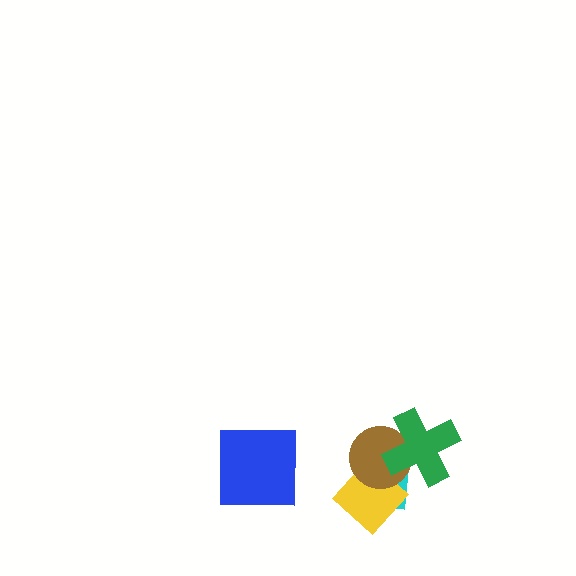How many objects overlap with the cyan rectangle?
3 objects overlap with the cyan rectangle.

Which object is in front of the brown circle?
The green cross is in front of the brown circle.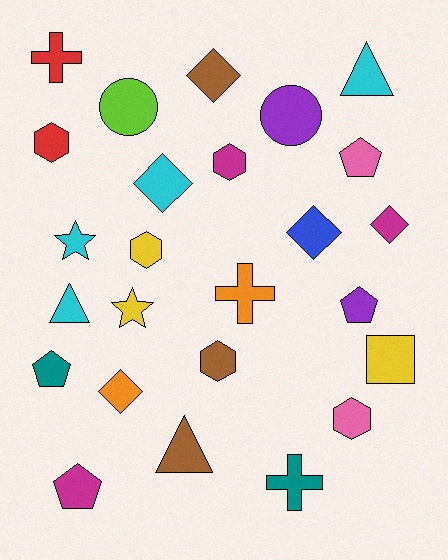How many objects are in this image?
There are 25 objects.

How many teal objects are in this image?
There are 2 teal objects.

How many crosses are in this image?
There are 3 crosses.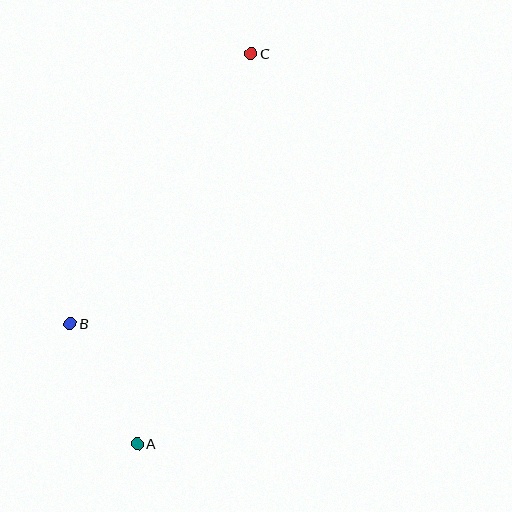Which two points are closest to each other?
Points A and B are closest to each other.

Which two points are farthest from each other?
Points A and C are farthest from each other.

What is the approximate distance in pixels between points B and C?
The distance between B and C is approximately 325 pixels.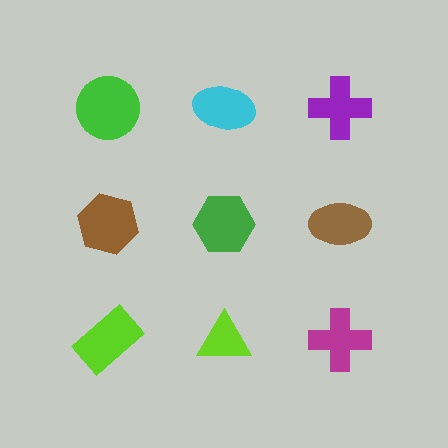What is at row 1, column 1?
A green circle.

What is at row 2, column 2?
A green hexagon.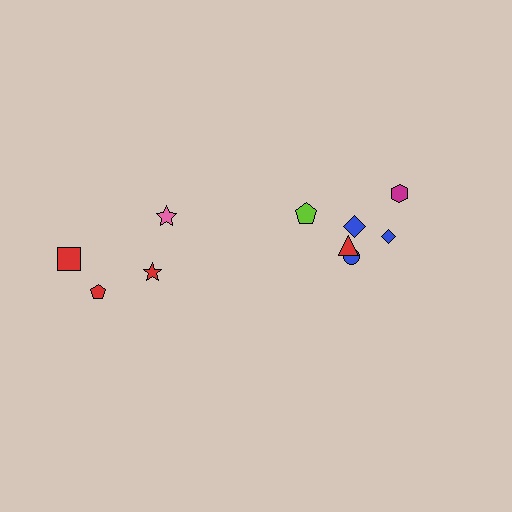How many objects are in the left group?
There are 4 objects.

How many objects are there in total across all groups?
There are 10 objects.